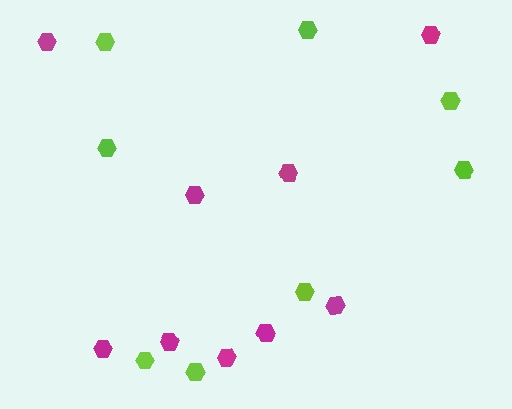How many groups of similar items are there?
There are 2 groups: one group of magenta hexagons (9) and one group of lime hexagons (8).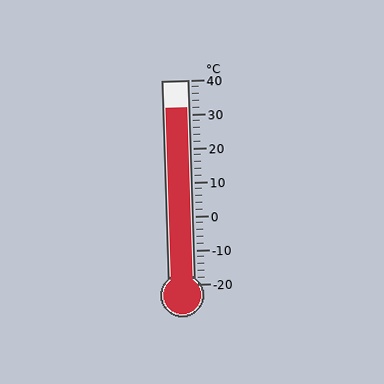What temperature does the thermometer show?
The thermometer shows approximately 32°C.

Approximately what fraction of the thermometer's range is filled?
The thermometer is filled to approximately 85% of its range.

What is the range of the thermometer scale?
The thermometer scale ranges from -20°C to 40°C.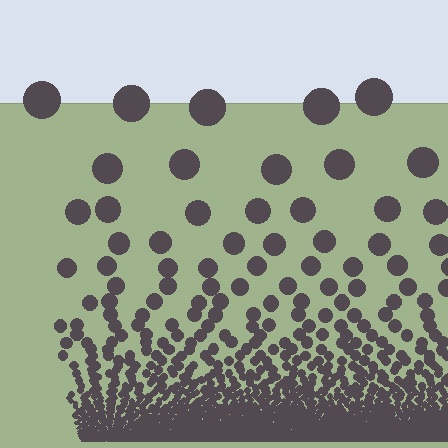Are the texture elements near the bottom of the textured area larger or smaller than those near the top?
Smaller. The gradient is inverted — elements near the bottom are smaller and denser.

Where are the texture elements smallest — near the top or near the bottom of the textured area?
Near the bottom.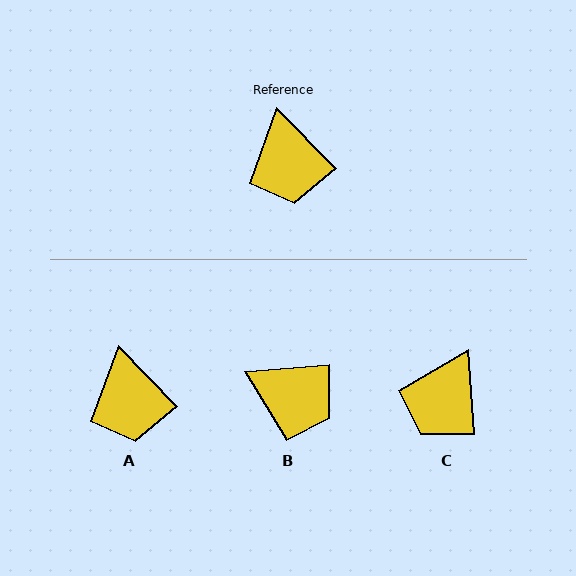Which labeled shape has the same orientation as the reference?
A.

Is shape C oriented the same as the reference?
No, it is off by about 40 degrees.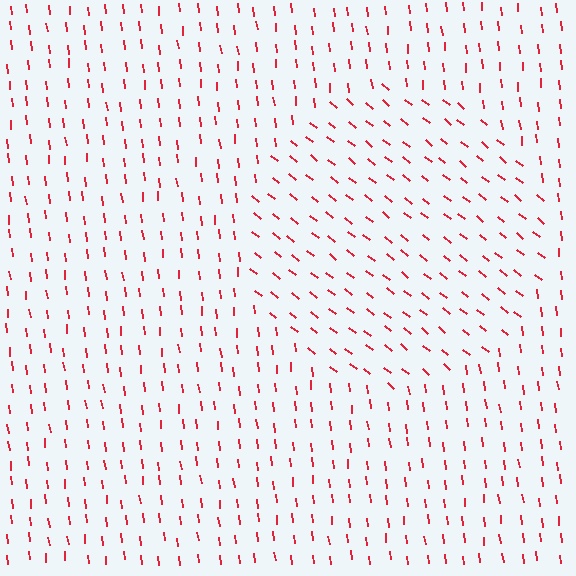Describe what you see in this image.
The image is filled with small red line segments. A circle region in the image has lines oriented differently from the surrounding lines, creating a visible texture boundary.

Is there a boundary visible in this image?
Yes, there is a texture boundary formed by a change in line orientation.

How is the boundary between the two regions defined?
The boundary is defined purely by a change in line orientation (approximately 45 degrees difference). All lines are the same color and thickness.